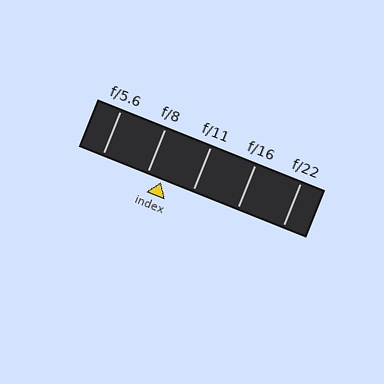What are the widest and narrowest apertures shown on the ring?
The widest aperture shown is f/5.6 and the narrowest is f/22.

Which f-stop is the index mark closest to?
The index mark is closest to f/8.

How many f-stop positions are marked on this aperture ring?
There are 5 f-stop positions marked.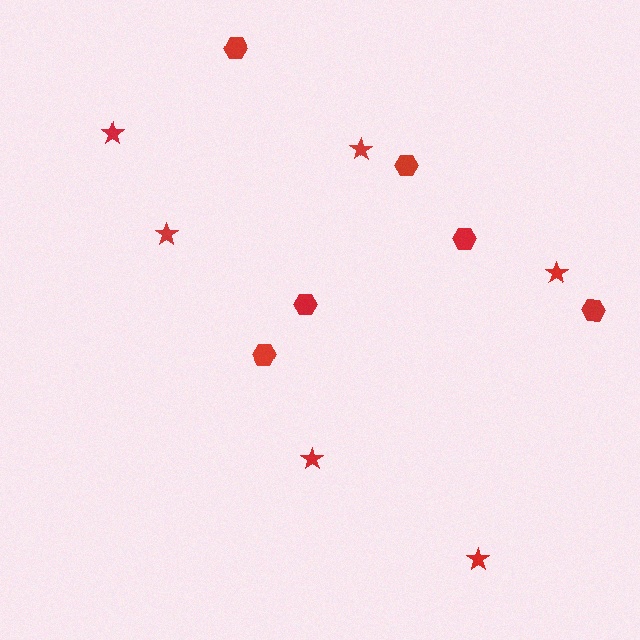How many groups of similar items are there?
There are 2 groups: one group of stars (6) and one group of hexagons (6).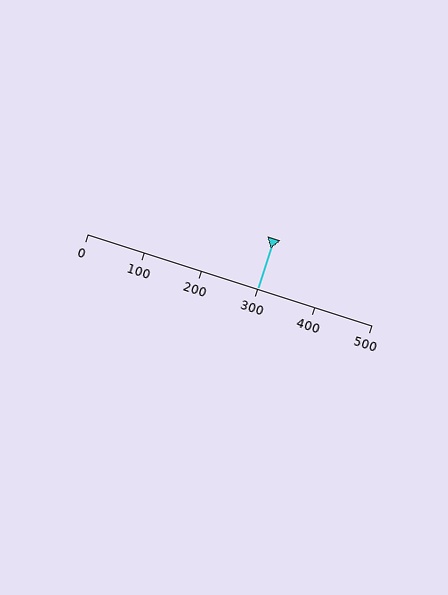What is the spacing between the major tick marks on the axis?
The major ticks are spaced 100 apart.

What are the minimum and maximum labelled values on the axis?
The axis runs from 0 to 500.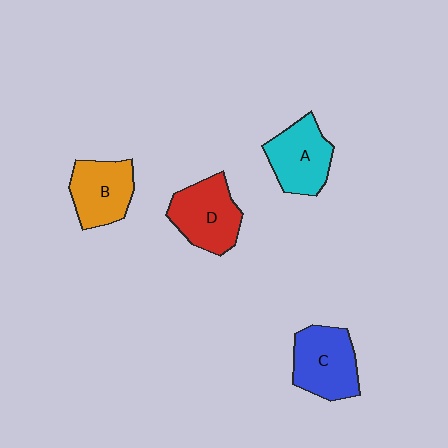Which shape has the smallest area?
Shape B (orange).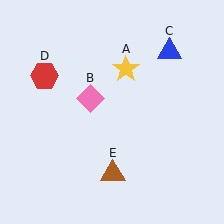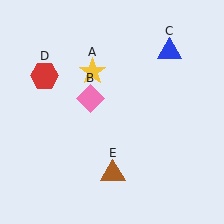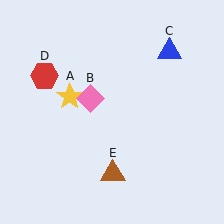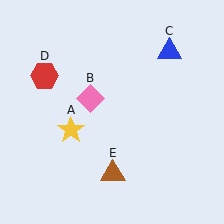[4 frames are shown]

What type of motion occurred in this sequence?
The yellow star (object A) rotated counterclockwise around the center of the scene.